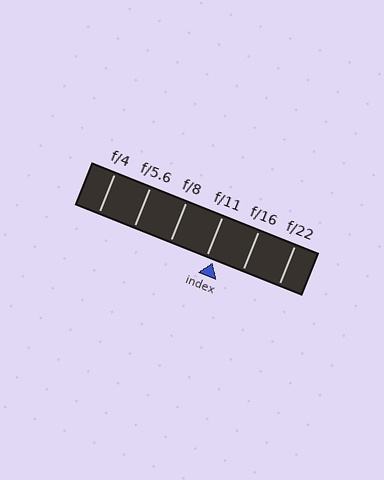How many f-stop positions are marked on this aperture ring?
There are 6 f-stop positions marked.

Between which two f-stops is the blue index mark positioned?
The index mark is between f/11 and f/16.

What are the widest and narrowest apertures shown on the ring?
The widest aperture shown is f/4 and the narrowest is f/22.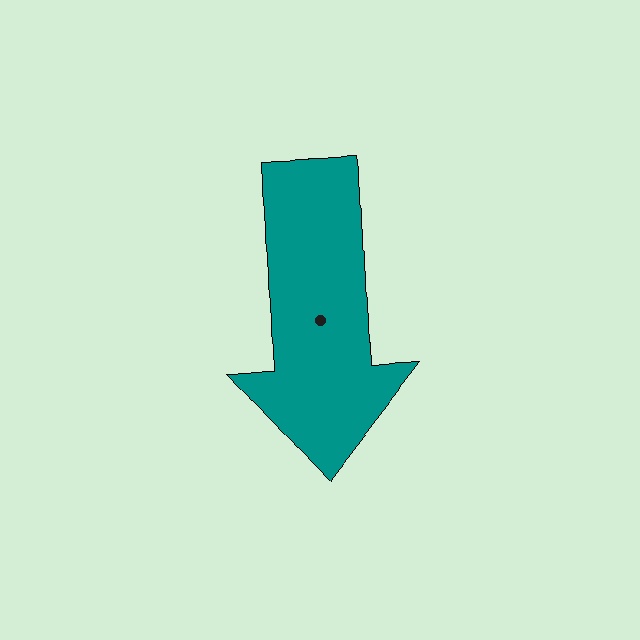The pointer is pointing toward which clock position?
Roughly 6 o'clock.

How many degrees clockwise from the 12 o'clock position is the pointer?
Approximately 177 degrees.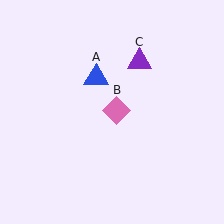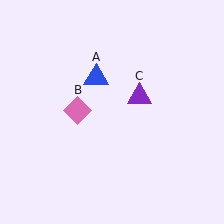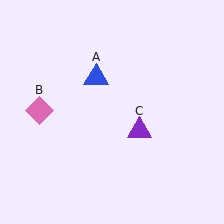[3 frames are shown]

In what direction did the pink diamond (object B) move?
The pink diamond (object B) moved left.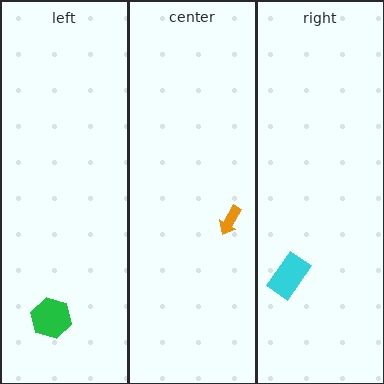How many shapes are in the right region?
1.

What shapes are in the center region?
The orange arrow.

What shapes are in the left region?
The green hexagon.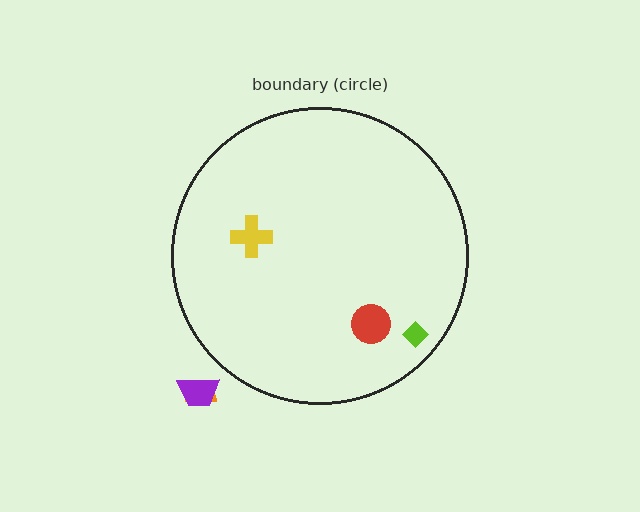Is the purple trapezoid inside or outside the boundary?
Outside.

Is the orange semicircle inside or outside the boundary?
Outside.